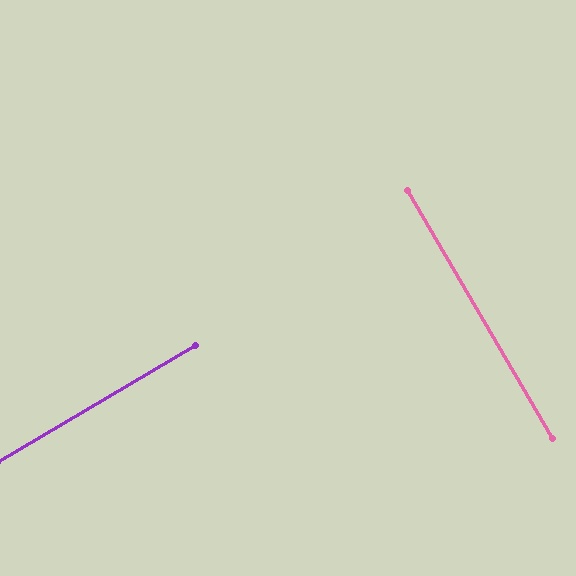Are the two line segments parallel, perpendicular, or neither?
Perpendicular — they meet at approximately 90°.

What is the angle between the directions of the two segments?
Approximately 90 degrees.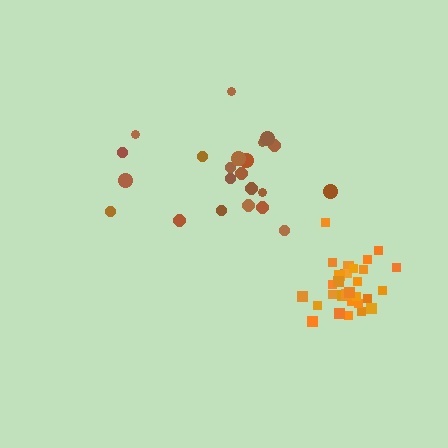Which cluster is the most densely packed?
Orange.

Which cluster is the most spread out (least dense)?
Brown.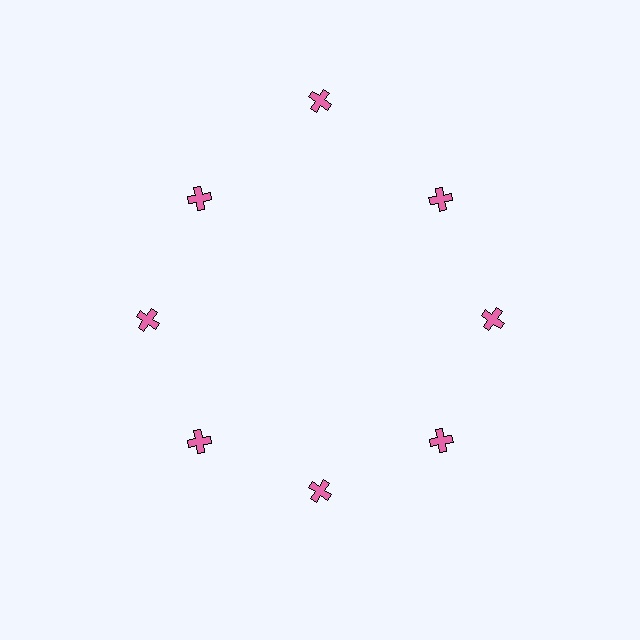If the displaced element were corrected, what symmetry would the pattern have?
It would have 8-fold rotational symmetry — the pattern would map onto itself every 45 degrees.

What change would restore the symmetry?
The symmetry would be restored by moving it inward, back onto the ring so that all 8 crosses sit at equal angles and equal distance from the center.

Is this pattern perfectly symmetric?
No. The 8 pink crosses are arranged in a ring, but one element near the 12 o'clock position is pushed outward from the center, breaking the 8-fold rotational symmetry.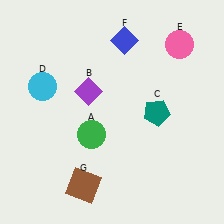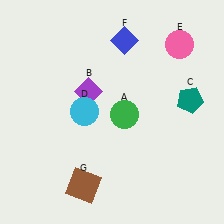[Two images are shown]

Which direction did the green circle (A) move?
The green circle (A) moved right.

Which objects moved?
The objects that moved are: the green circle (A), the teal pentagon (C), the cyan circle (D).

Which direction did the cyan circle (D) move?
The cyan circle (D) moved right.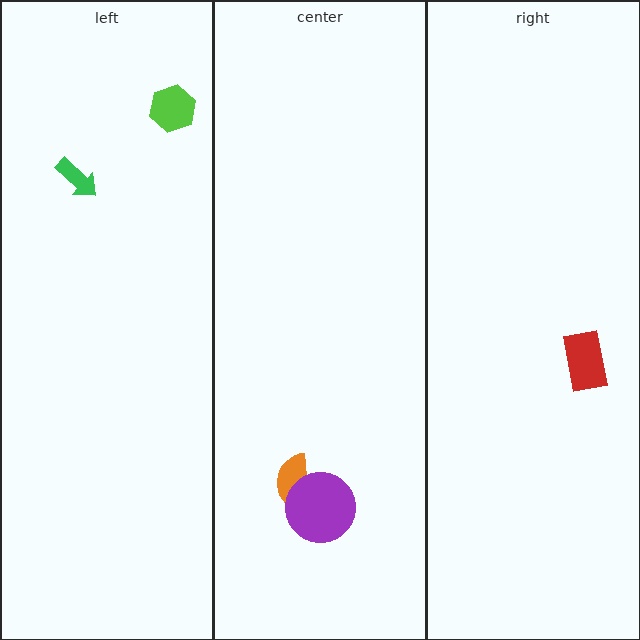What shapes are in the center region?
The orange semicircle, the purple circle.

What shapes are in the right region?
The red rectangle.